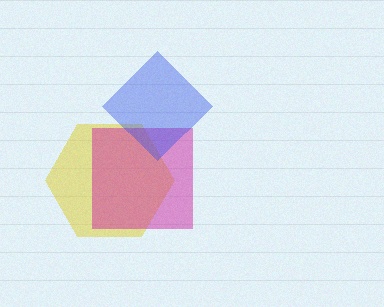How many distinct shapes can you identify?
There are 3 distinct shapes: a yellow hexagon, a magenta square, a blue diamond.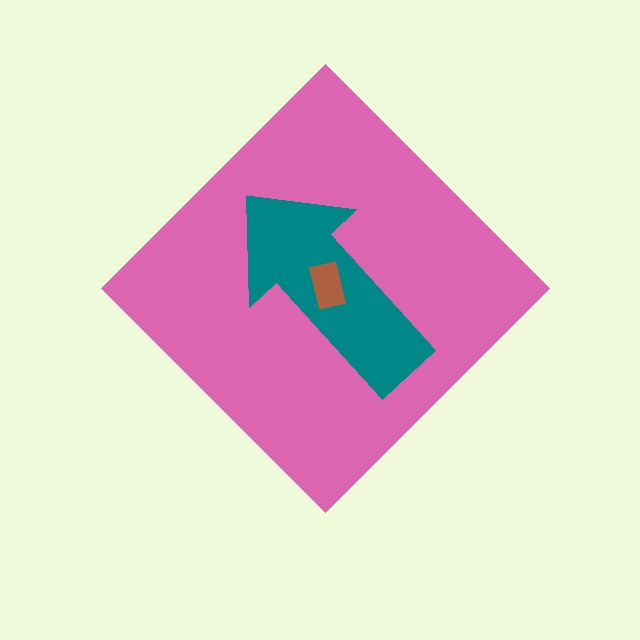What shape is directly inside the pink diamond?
The teal arrow.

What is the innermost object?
The brown rectangle.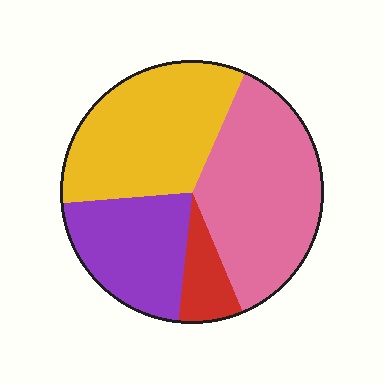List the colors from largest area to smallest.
From largest to smallest: pink, yellow, purple, red.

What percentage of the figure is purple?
Purple covers around 20% of the figure.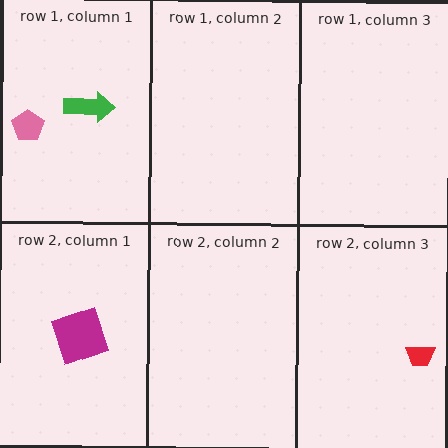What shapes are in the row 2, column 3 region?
The red trapezoid.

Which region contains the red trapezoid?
The row 2, column 3 region.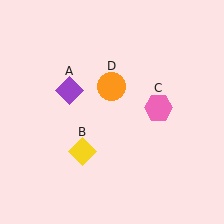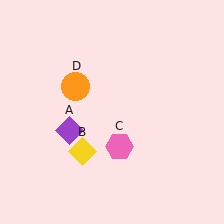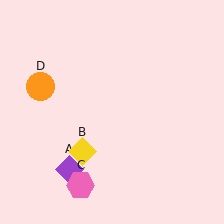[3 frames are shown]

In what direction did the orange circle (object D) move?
The orange circle (object D) moved left.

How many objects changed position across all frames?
3 objects changed position: purple diamond (object A), pink hexagon (object C), orange circle (object D).